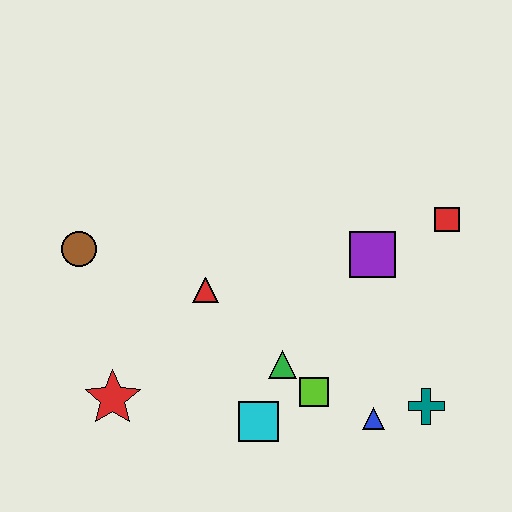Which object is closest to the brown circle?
The red triangle is closest to the brown circle.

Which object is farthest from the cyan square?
The red square is farthest from the cyan square.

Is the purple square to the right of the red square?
No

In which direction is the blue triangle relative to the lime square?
The blue triangle is to the right of the lime square.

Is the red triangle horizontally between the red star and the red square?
Yes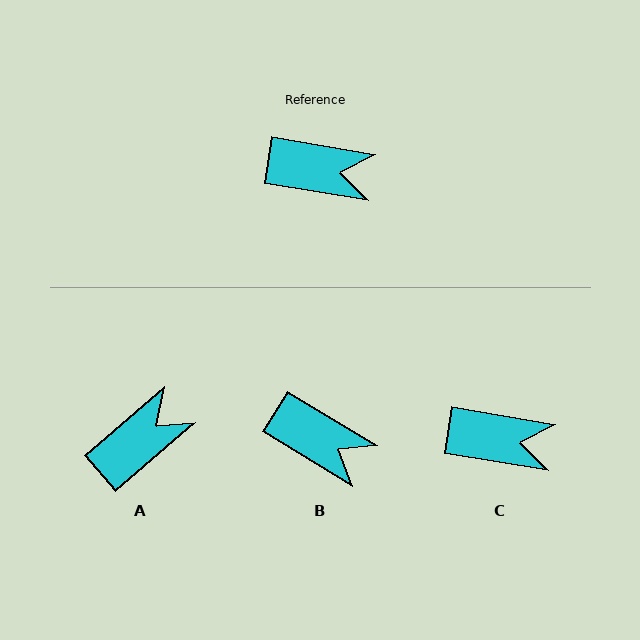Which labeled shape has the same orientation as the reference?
C.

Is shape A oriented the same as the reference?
No, it is off by about 50 degrees.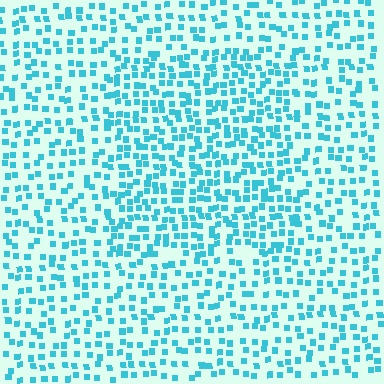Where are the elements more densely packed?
The elements are more densely packed inside the rectangle boundary.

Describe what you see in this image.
The image contains small cyan elements arranged at two different densities. A rectangle-shaped region is visible where the elements are more densely packed than the surrounding area.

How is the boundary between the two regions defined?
The boundary is defined by a change in element density (approximately 1.6x ratio). All elements are the same color, size, and shape.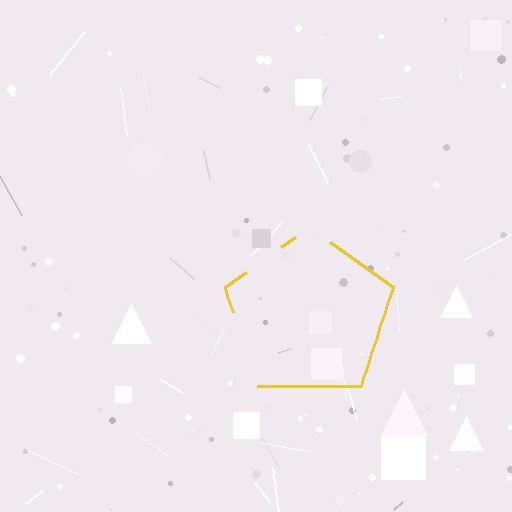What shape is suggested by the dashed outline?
The dashed outline suggests a pentagon.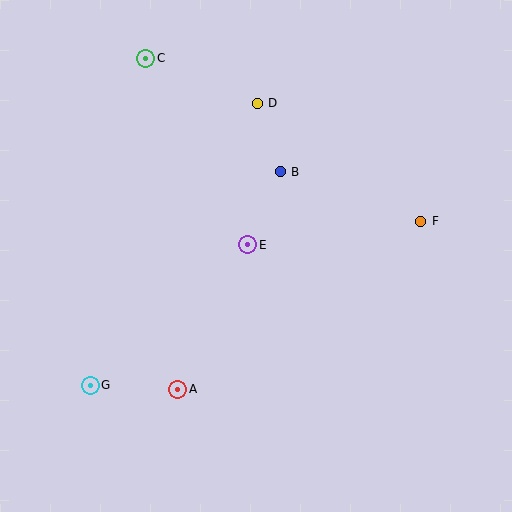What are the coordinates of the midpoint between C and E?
The midpoint between C and E is at (197, 152).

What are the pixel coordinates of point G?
Point G is at (90, 385).